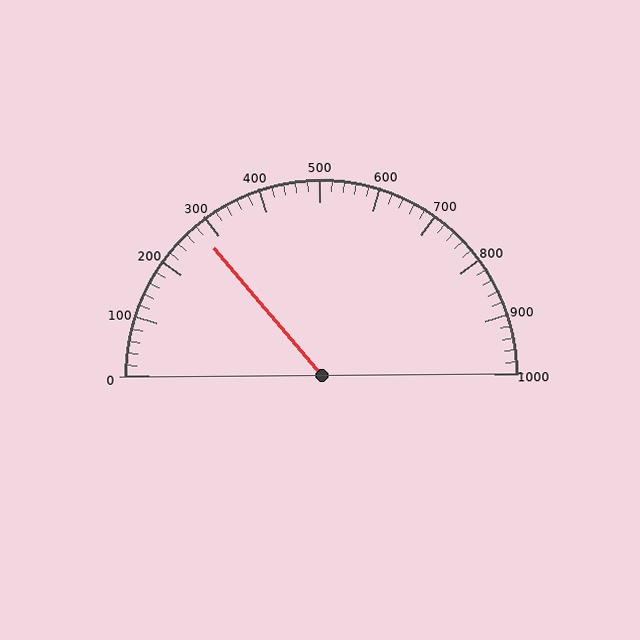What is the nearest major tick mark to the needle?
The nearest major tick mark is 300.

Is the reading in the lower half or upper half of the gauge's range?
The reading is in the lower half of the range (0 to 1000).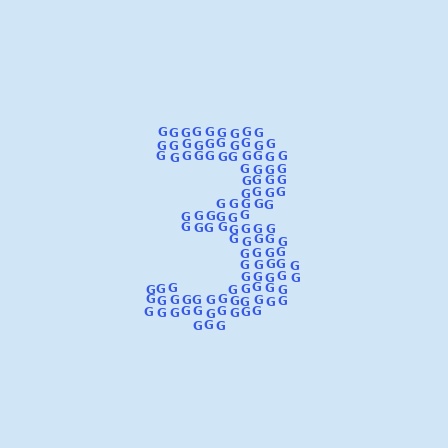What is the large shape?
The large shape is the digit 3.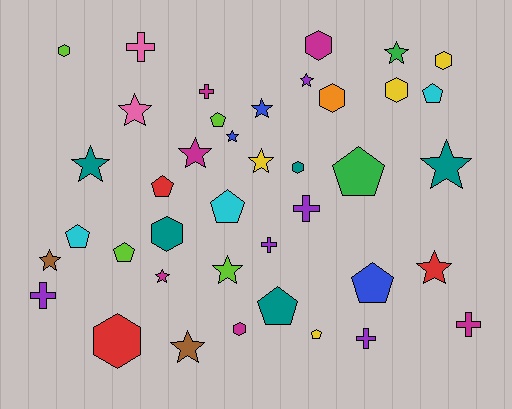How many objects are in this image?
There are 40 objects.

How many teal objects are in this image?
There are 5 teal objects.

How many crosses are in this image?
There are 7 crosses.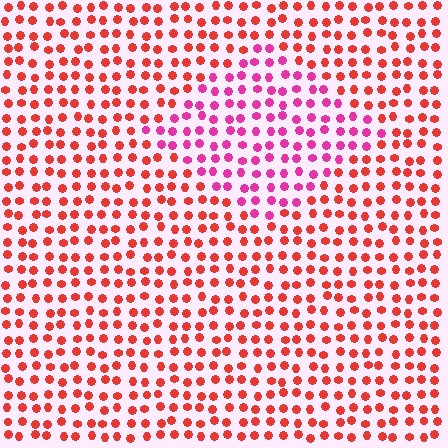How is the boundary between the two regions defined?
The boundary is defined purely by a slight shift in hue (about 40 degrees). Spacing, size, and orientation are identical on both sides.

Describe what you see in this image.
The image is filled with small red elements in a uniform arrangement. A diamond-shaped region is visible where the elements are tinted to a slightly different hue, forming a subtle color boundary.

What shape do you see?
I see a diamond.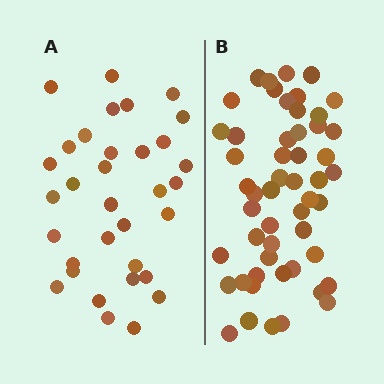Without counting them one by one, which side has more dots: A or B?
Region B (the right region) has more dots.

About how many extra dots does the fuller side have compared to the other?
Region B has approximately 20 more dots than region A.